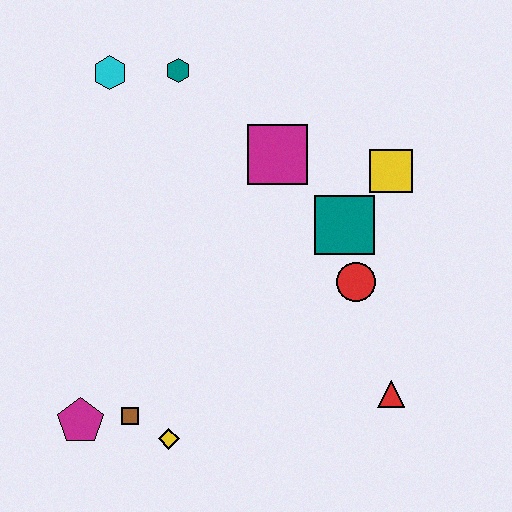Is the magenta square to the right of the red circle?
No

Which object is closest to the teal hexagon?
The cyan hexagon is closest to the teal hexagon.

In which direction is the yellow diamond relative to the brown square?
The yellow diamond is to the right of the brown square.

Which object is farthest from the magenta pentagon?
The yellow square is farthest from the magenta pentagon.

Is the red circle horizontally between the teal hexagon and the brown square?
No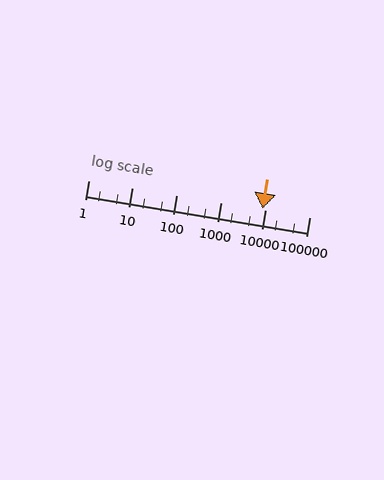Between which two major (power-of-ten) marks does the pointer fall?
The pointer is between 1000 and 10000.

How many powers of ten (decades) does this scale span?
The scale spans 5 decades, from 1 to 100000.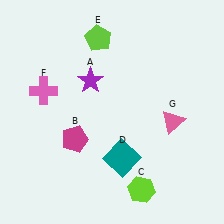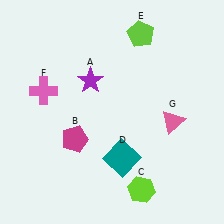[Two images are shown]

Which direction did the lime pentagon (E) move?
The lime pentagon (E) moved right.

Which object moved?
The lime pentagon (E) moved right.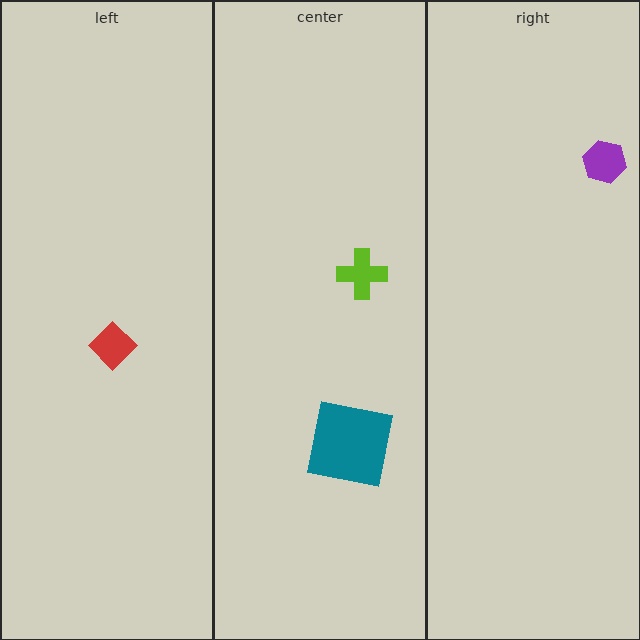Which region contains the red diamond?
The left region.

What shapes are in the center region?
The lime cross, the teal square.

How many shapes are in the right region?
1.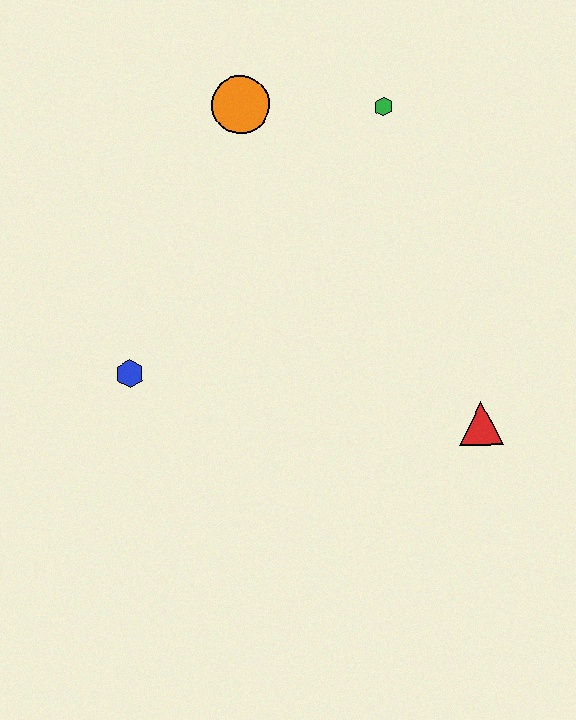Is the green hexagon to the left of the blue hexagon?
No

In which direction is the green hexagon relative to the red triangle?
The green hexagon is above the red triangle.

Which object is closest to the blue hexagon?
The orange circle is closest to the blue hexagon.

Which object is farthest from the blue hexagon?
The green hexagon is farthest from the blue hexagon.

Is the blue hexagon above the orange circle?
No